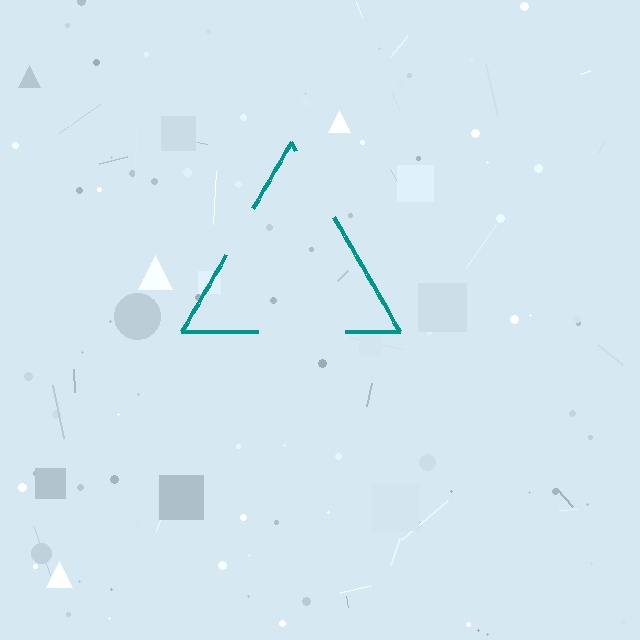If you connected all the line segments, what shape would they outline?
They would outline a triangle.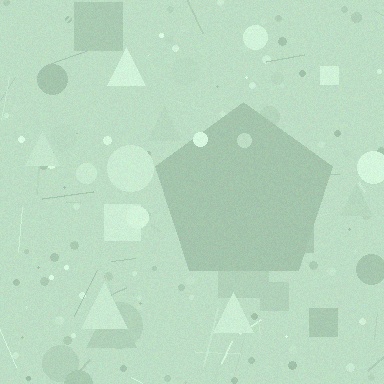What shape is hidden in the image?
A pentagon is hidden in the image.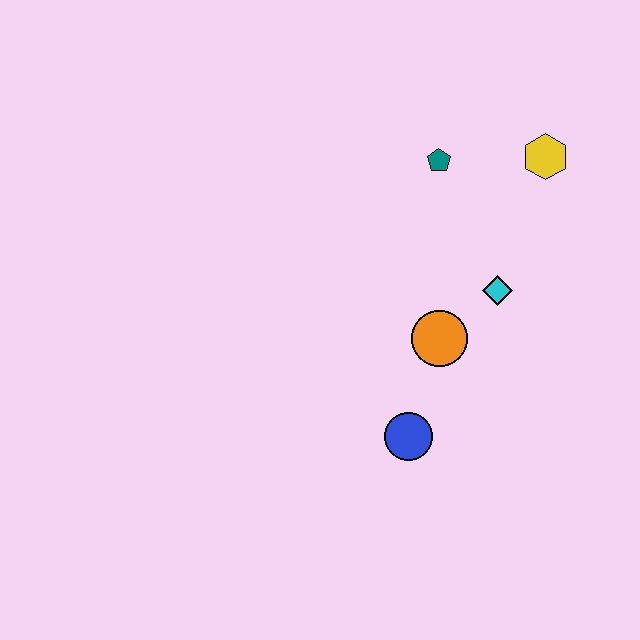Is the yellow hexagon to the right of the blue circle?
Yes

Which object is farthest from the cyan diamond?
The blue circle is farthest from the cyan diamond.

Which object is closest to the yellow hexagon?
The teal pentagon is closest to the yellow hexagon.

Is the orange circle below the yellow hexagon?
Yes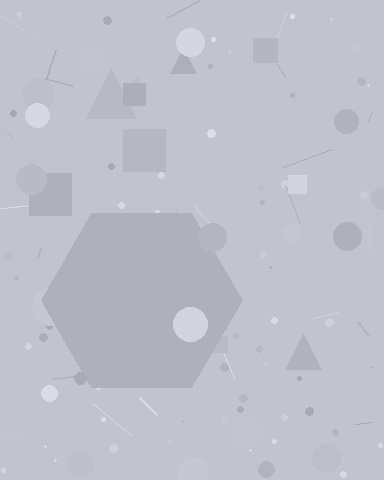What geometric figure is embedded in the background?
A hexagon is embedded in the background.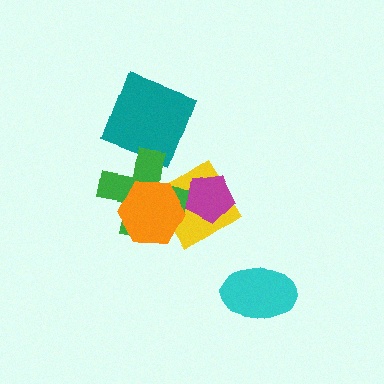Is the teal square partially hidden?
No, no other shape covers it.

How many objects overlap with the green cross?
2 objects overlap with the green cross.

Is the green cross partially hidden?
Yes, it is partially covered by another shape.